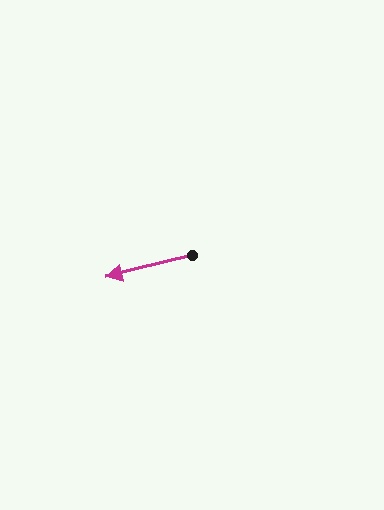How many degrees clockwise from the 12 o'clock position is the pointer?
Approximately 256 degrees.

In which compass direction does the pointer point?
West.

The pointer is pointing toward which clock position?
Roughly 9 o'clock.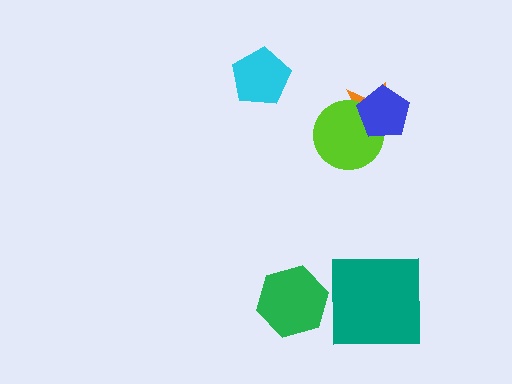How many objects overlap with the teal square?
0 objects overlap with the teal square.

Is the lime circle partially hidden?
Yes, it is partially covered by another shape.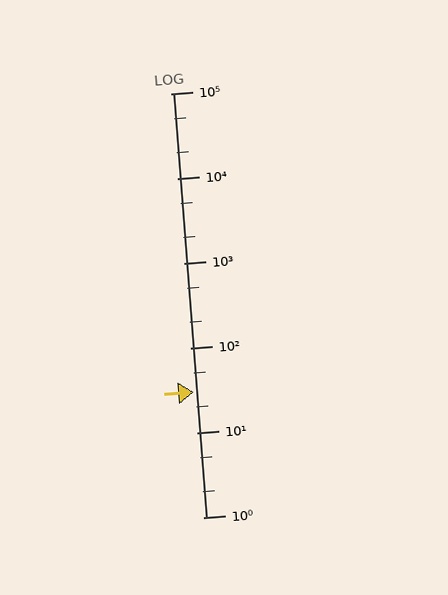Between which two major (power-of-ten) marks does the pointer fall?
The pointer is between 10 and 100.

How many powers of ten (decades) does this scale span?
The scale spans 5 decades, from 1 to 100000.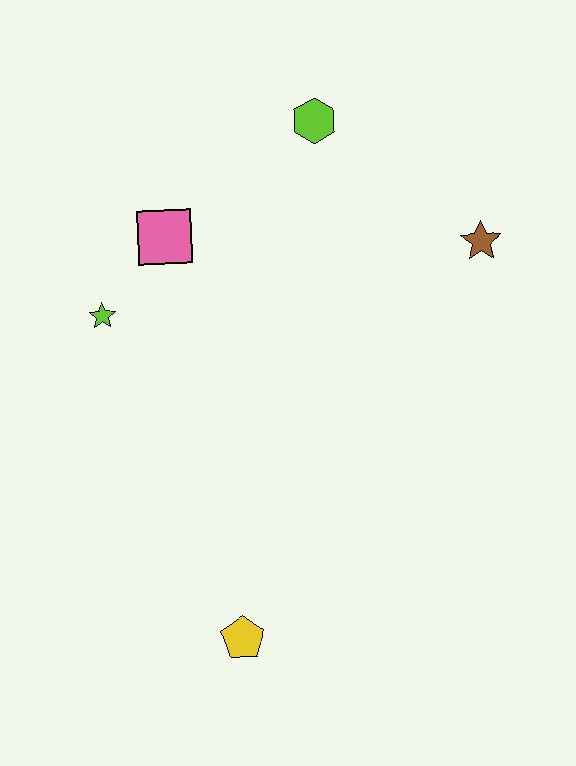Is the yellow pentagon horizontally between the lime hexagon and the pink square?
Yes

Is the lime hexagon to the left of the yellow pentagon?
No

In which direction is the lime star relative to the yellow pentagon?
The lime star is above the yellow pentagon.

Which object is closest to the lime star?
The pink square is closest to the lime star.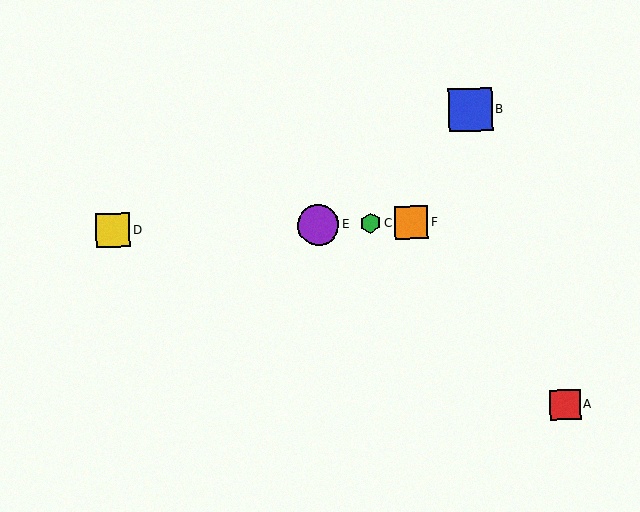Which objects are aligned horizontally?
Objects C, D, E, F are aligned horizontally.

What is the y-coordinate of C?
Object C is at y≈223.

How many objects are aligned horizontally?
4 objects (C, D, E, F) are aligned horizontally.